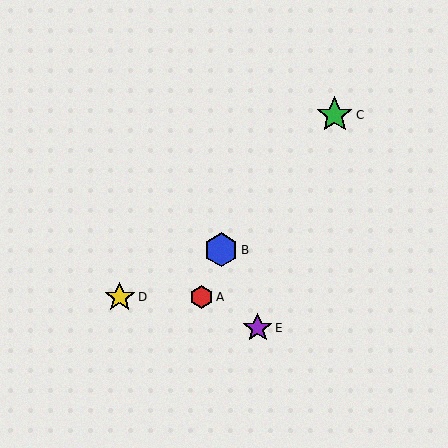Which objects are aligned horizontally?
Objects A, D are aligned horizontally.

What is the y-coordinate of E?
Object E is at y≈328.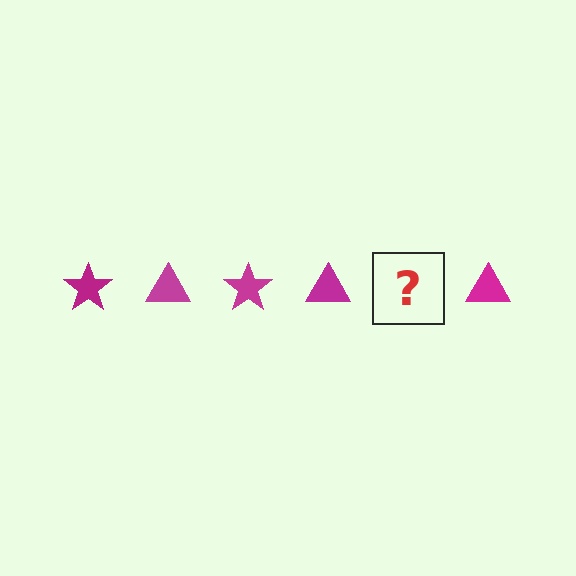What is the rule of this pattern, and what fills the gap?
The rule is that the pattern cycles through star, triangle shapes in magenta. The gap should be filled with a magenta star.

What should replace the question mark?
The question mark should be replaced with a magenta star.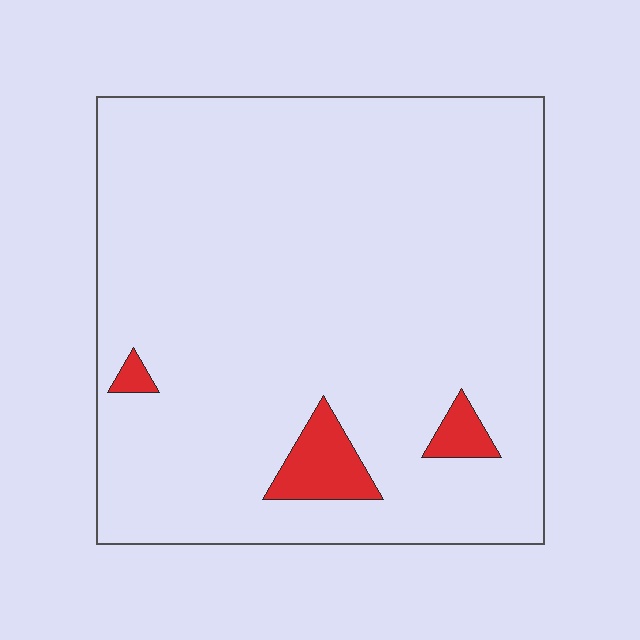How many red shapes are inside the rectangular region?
3.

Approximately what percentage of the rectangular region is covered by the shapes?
Approximately 5%.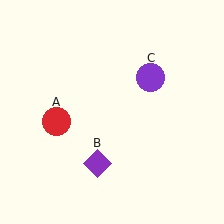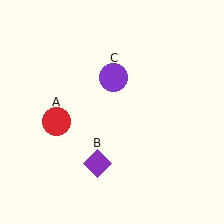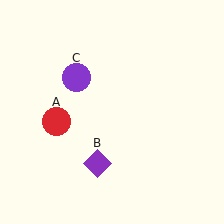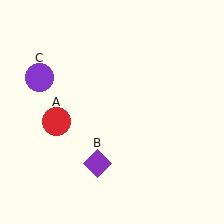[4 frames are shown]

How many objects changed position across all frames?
1 object changed position: purple circle (object C).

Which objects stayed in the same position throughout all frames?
Red circle (object A) and purple diamond (object B) remained stationary.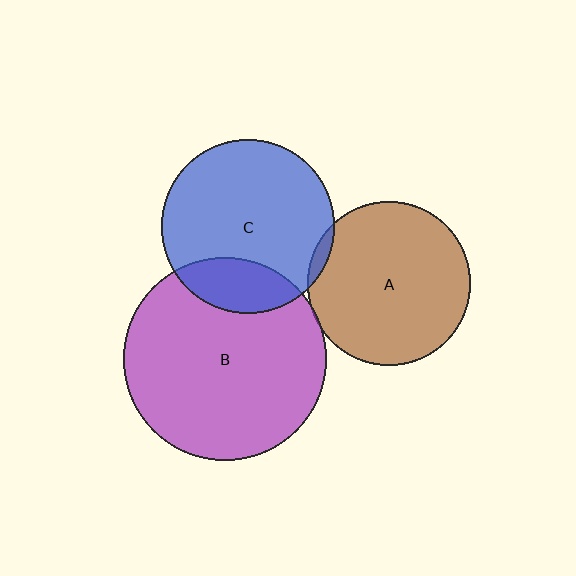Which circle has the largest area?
Circle B (purple).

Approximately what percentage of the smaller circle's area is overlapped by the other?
Approximately 5%.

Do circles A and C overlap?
Yes.